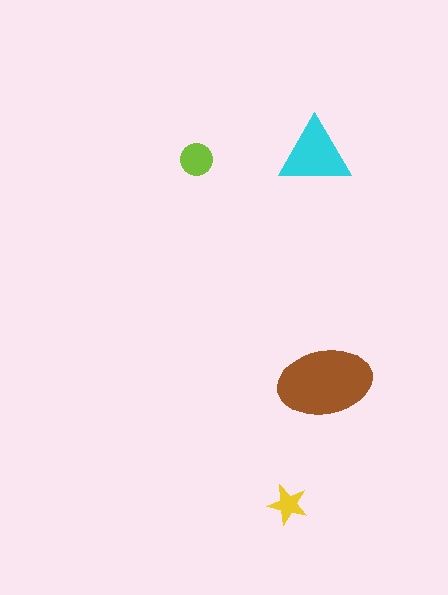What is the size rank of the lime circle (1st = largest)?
3rd.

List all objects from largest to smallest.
The brown ellipse, the cyan triangle, the lime circle, the yellow star.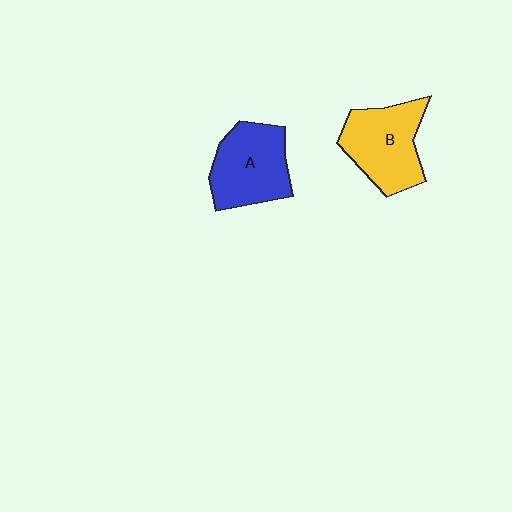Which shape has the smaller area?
Shape A (blue).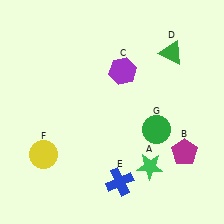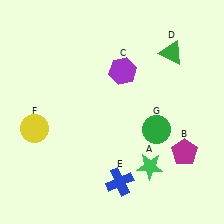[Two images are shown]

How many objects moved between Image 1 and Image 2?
1 object moved between the two images.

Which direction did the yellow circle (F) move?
The yellow circle (F) moved up.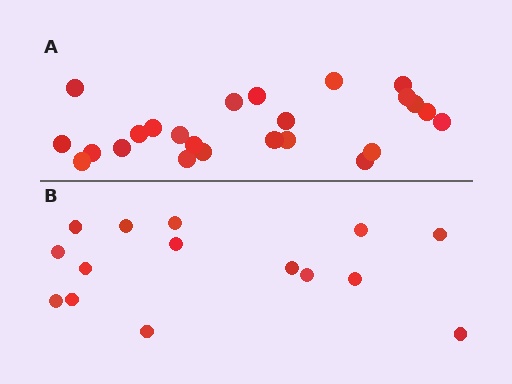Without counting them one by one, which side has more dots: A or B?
Region A (the top region) has more dots.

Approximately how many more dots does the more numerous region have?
Region A has roughly 8 or so more dots than region B.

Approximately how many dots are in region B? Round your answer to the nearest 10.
About 20 dots. (The exact count is 15, which rounds to 20.)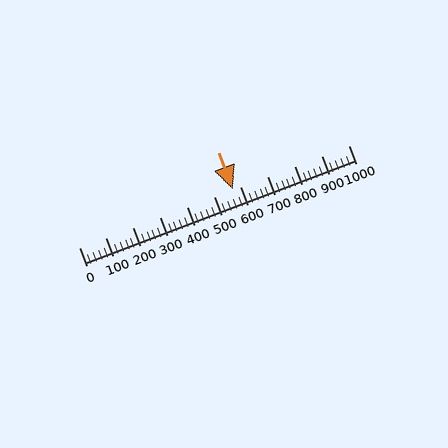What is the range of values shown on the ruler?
The ruler shows values from 0 to 1000.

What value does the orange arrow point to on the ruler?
The orange arrow points to approximately 572.